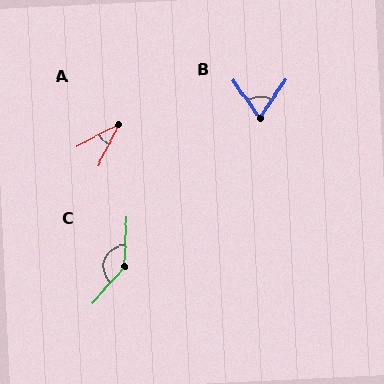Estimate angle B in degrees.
Approximately 68 degrees.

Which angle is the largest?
C, at approximately 141 degrees.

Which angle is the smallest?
A, at approximately 35 degrees.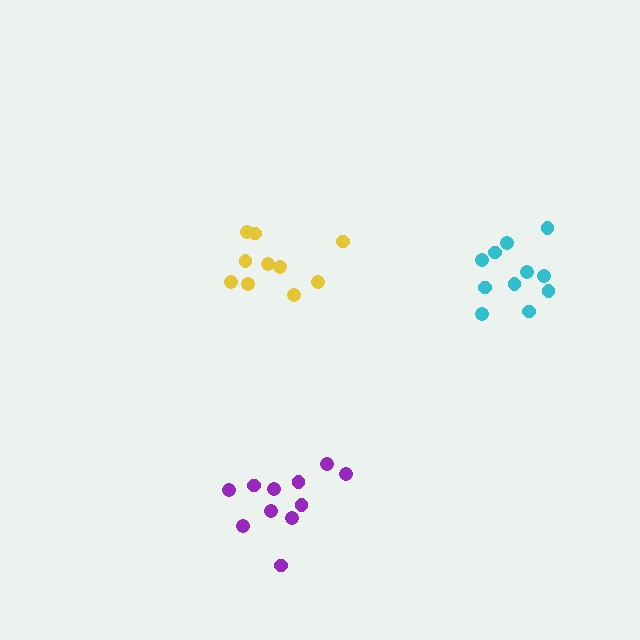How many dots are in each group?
Group 1: 10 dots, Group 2: 11 dots, Group 3: 11 dots (32 total).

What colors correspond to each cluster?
The clusters are colored: yellow, purple, cyan.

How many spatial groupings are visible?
There are 3 spatial groupings.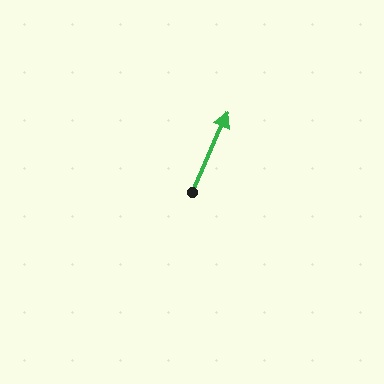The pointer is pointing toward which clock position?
Roughly 1 o'clock.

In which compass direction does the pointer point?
Northeast.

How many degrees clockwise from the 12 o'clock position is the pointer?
Approximately 24 degrees.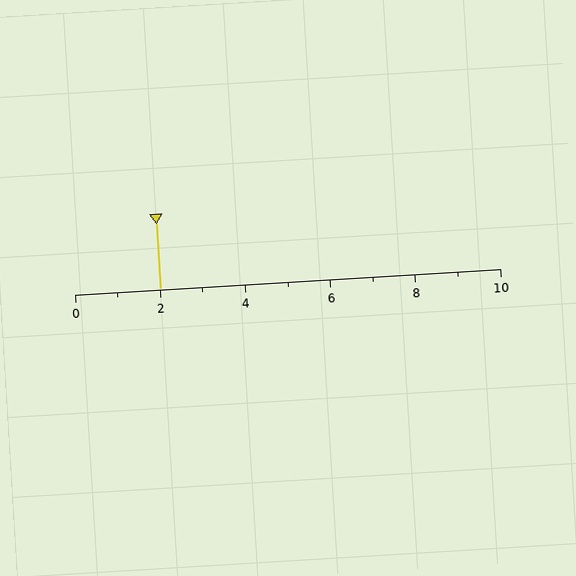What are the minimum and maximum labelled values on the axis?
The axis runs from 0 to 10.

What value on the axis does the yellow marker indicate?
The marker indicates approximately 2.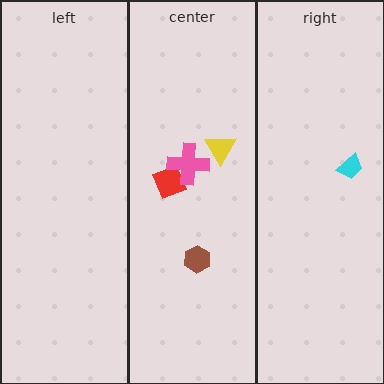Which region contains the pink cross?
The center region.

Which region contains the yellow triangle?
The center region.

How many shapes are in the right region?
1.